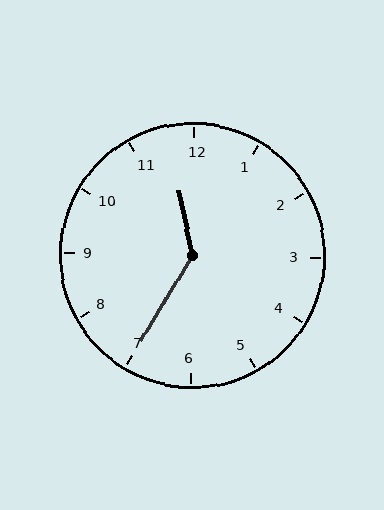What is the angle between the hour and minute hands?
Approximately 138 degrees.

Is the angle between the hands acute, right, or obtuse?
It is obtuse.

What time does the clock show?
11:35.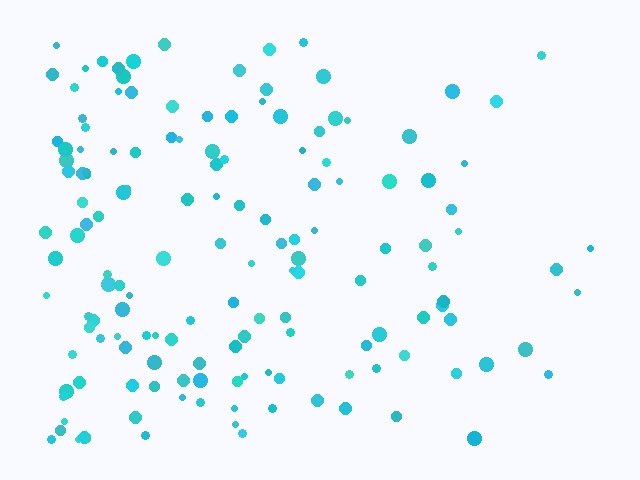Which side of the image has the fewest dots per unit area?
The right.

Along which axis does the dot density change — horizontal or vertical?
Horizontal.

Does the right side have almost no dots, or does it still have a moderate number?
Still a moderate number, just noticeably fewer than the left.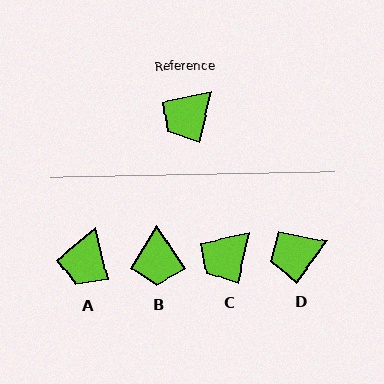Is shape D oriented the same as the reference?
No, it is off by about 23 degrees.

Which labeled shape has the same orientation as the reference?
C.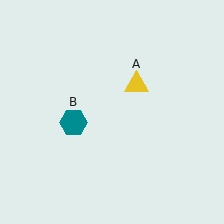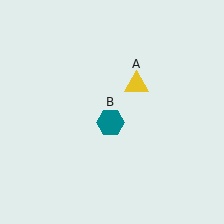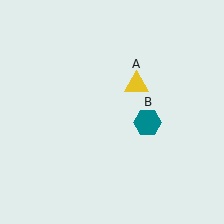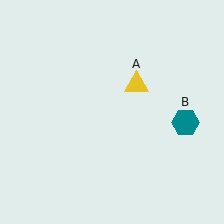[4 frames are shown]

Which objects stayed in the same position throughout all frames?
Yellow triangle (object A) remained stationary.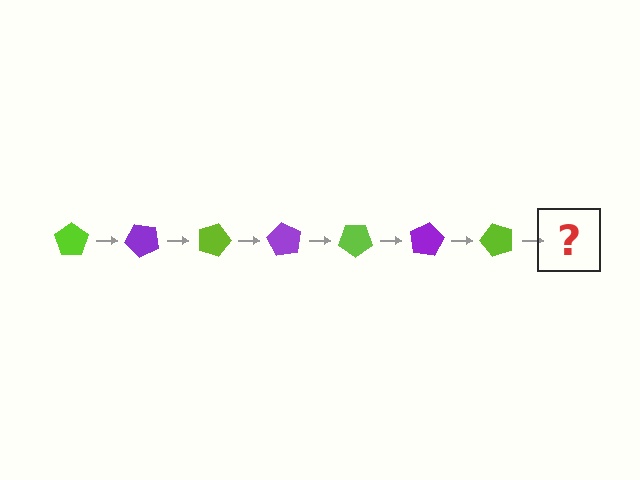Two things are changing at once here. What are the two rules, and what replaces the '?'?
The two rules are that it rotates 45 degrees each step and the color cycles through lime and purple. The '?' should be a purple pentagon, rotated 315 degrees from the start.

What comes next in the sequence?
The next element should be a purple pentagon, rotated 315 degrees from the start.